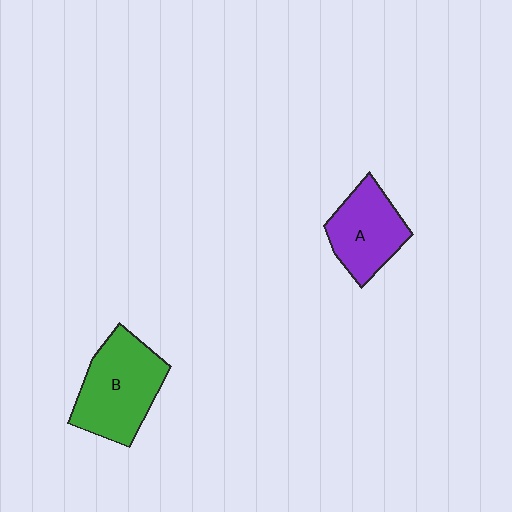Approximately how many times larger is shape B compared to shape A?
Approximately 1.3 times.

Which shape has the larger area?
Shape B (green).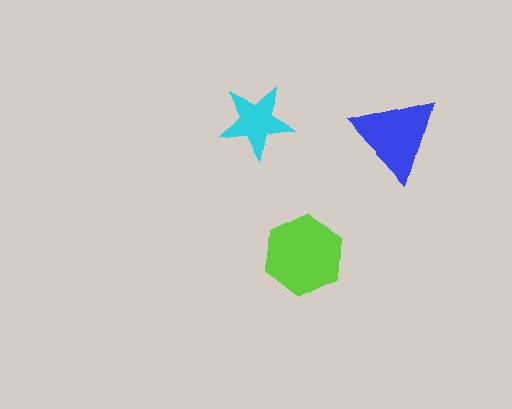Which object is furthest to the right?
The blue triangle is rightmost.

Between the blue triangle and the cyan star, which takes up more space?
The blue triangle.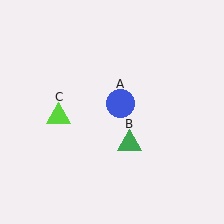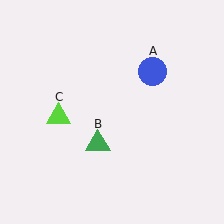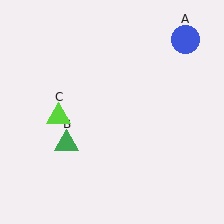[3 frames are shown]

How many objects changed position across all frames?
2 objects changed position: blue circle (object A), green triangle (object B).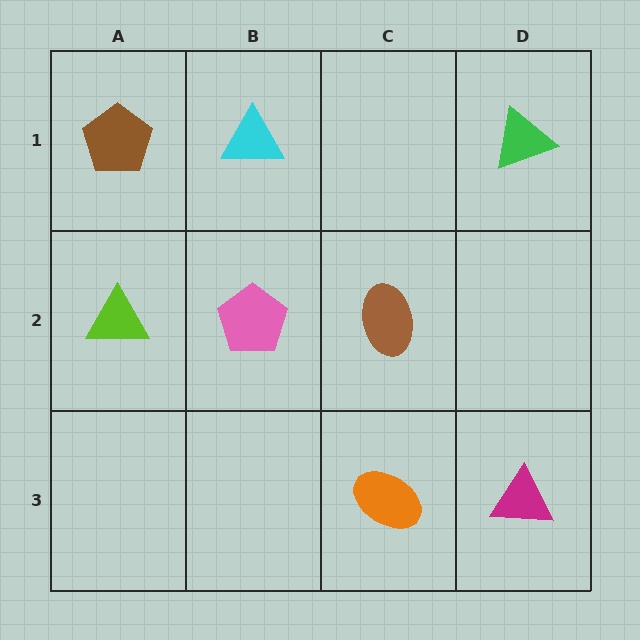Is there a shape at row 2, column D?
No, that cell is empty.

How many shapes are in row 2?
3 shapes.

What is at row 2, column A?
A lime triangle.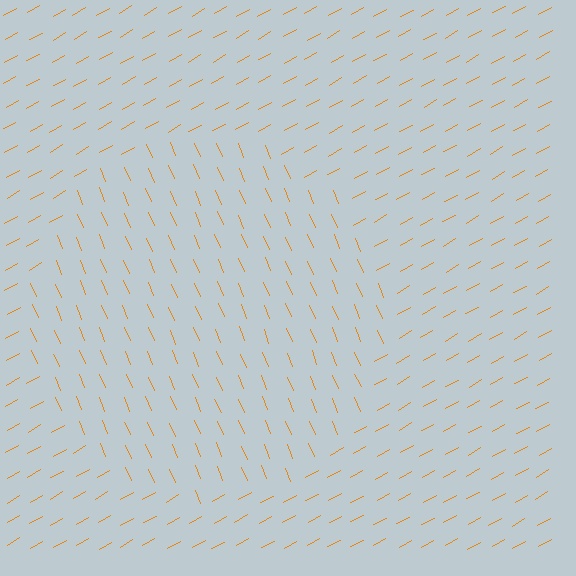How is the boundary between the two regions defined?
The boundary is defined purely by a change in line orientation (approximately 83 degrees difference). All lines are the same color and thickness.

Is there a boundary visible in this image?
Yes, there is a texture boundary formed by a change in line orientation.